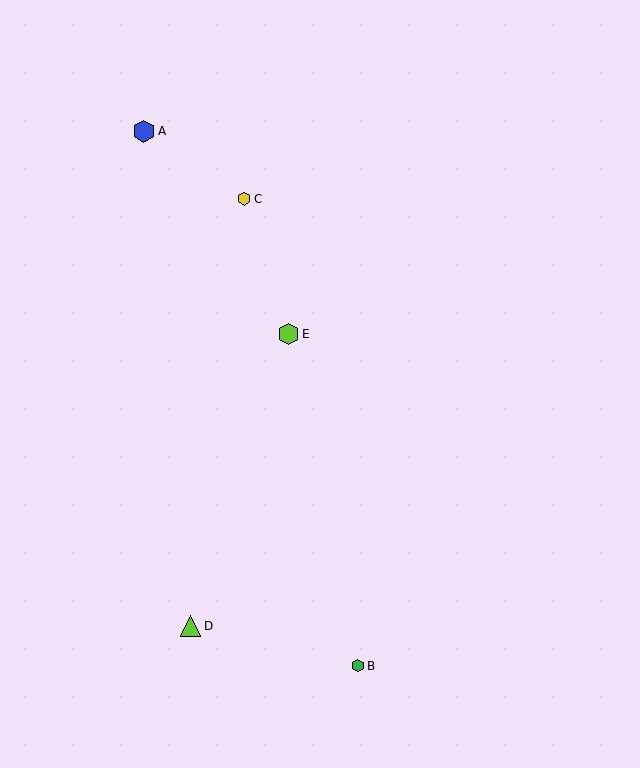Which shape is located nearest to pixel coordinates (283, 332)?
The lime hexagon (labeled E) at (288, 334) is nearest to that location.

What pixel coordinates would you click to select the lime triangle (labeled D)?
Click at (191, 626) to select the lime triangle D.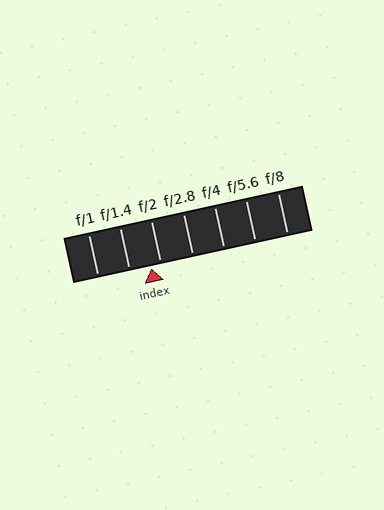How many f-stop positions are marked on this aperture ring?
There are 7 f-stop positions marked.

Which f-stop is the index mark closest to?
The index mark is closest to f/2.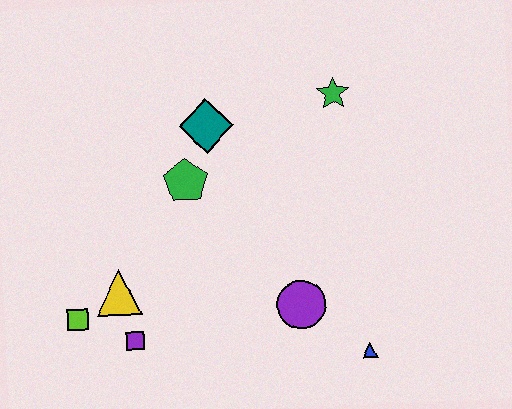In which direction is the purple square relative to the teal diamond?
The purple square is below the teal diamond.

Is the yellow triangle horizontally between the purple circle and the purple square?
No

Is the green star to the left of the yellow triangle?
No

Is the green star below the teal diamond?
No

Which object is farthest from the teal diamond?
The blue triangle is farthest from the teal diamond.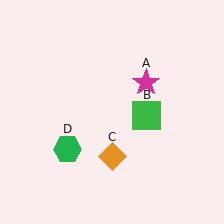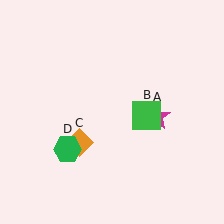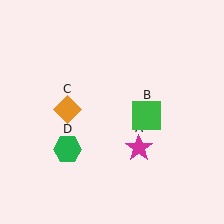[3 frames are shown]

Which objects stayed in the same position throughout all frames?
Green square (object B) and green hexagon (object D) remained stationary.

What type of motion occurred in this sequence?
The magenta star (object A), orange diamond (object C) rotated clockwise around the center of the scene.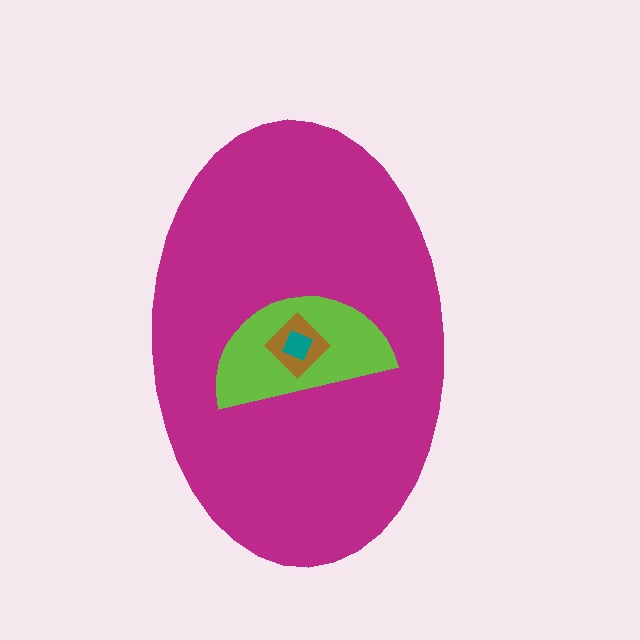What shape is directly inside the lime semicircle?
The brown diamond.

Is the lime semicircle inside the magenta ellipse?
Yes.